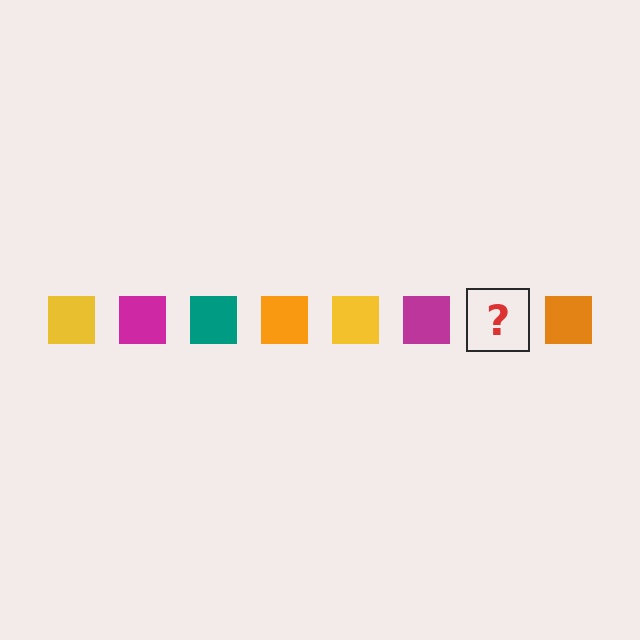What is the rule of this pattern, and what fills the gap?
The rule is that the pattern cycles through yellow, magenta, teal, orange squares. The gap should be filled with a teal square.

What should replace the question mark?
The question mark should be replaced with a teal square.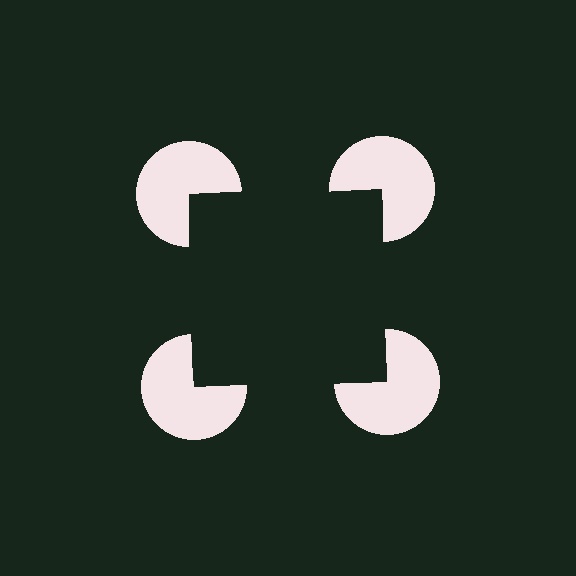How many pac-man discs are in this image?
There are 4 — one at each vertex of the illusory square.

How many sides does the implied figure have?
4 sides.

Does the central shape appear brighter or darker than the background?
It typically appears slightly darker than the background, even though no actual brightness change is drawn.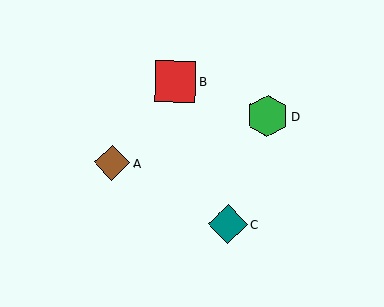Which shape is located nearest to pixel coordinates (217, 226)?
The teal diamond (labeled C) at (228, 224) is nearest to that location.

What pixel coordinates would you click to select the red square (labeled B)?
Click at (176, 81) to select the red square B.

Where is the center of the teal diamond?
The center of the teal diamond is at (228, 224).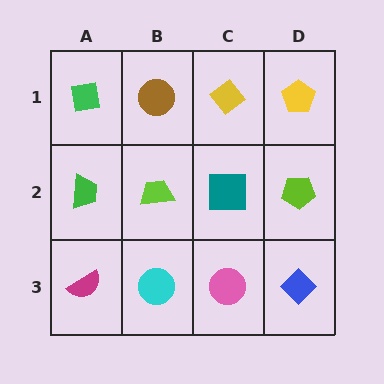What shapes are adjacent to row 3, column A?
A green trapezoid (row 2, column A), a cyan circle (row 3, column B).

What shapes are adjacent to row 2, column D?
A yellow pentagon (row 1, column D), a blue diamond (row 3, column D), a teal square (row 2, column C).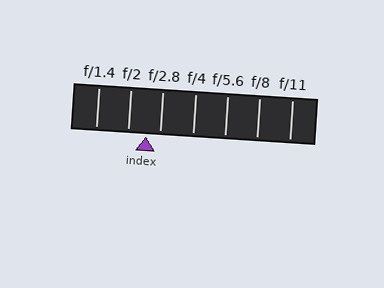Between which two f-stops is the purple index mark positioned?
The index mark is between f/2 and f/2.8.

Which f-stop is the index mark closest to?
The index mark is closest to f/2.8.